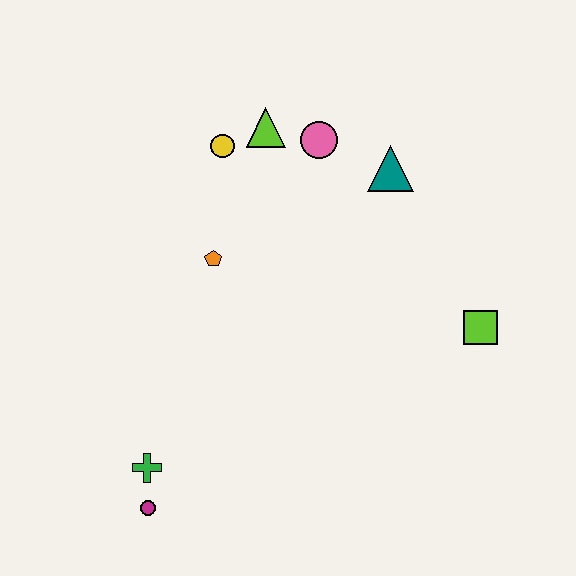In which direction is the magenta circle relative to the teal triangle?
The magenta circle is below the teal triangle.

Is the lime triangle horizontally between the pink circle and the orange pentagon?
Yes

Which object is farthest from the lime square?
The magenta circle is farthest from the lime square.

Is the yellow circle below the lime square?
No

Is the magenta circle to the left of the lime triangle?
Yes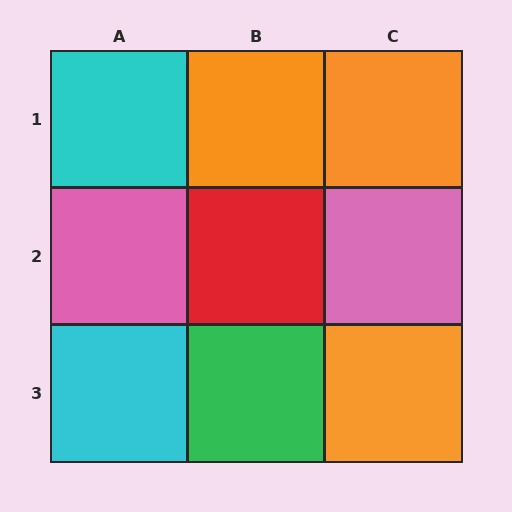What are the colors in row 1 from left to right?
Cyan, orange, orange.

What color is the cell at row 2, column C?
Pink.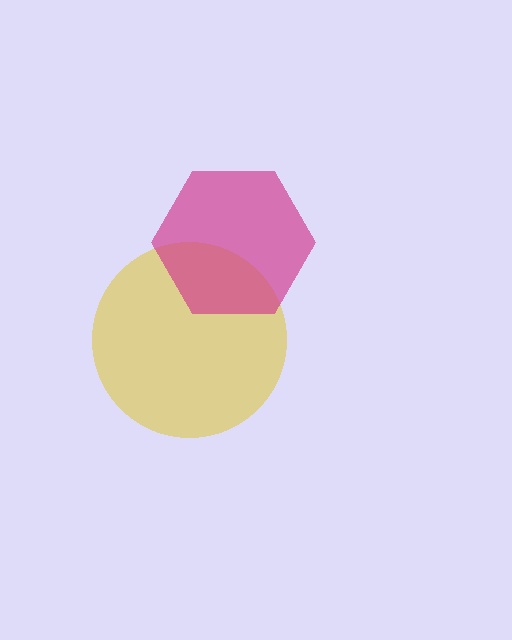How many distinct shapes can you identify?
There are 2 distinct shapes: a yellow circle, a magenta hexagon.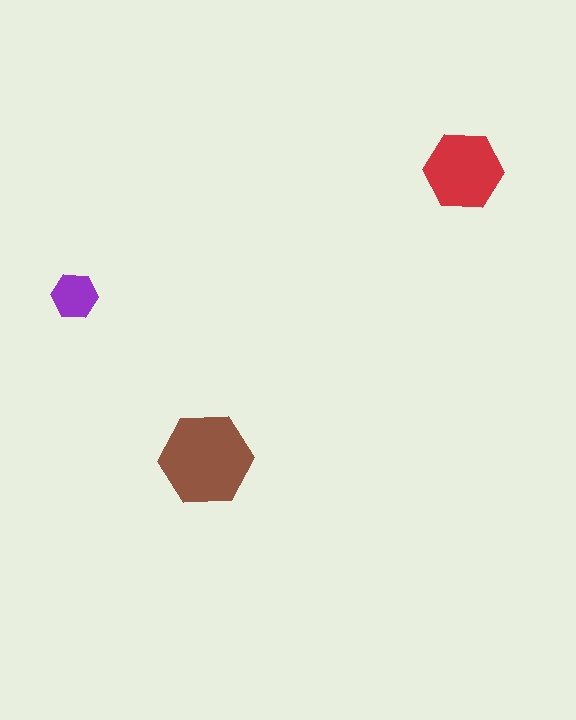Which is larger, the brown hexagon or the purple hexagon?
The brown one.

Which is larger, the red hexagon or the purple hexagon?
The red one.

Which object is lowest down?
The brown hexagon is bottommost.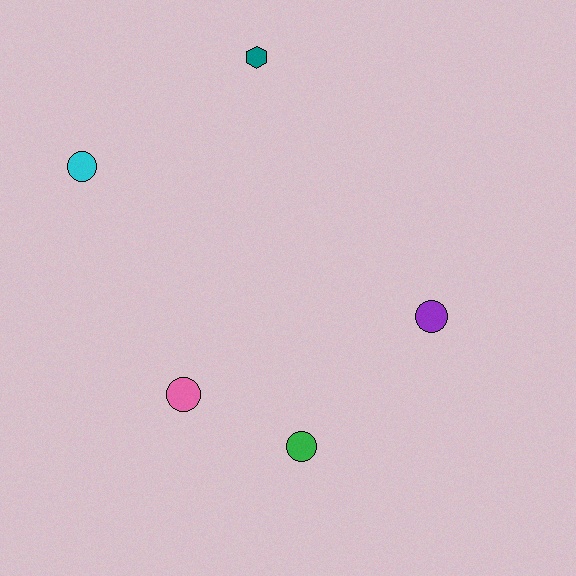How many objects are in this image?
There are 5 objects.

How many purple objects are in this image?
There is 1 purple object.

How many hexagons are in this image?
There is 1 hexagon.